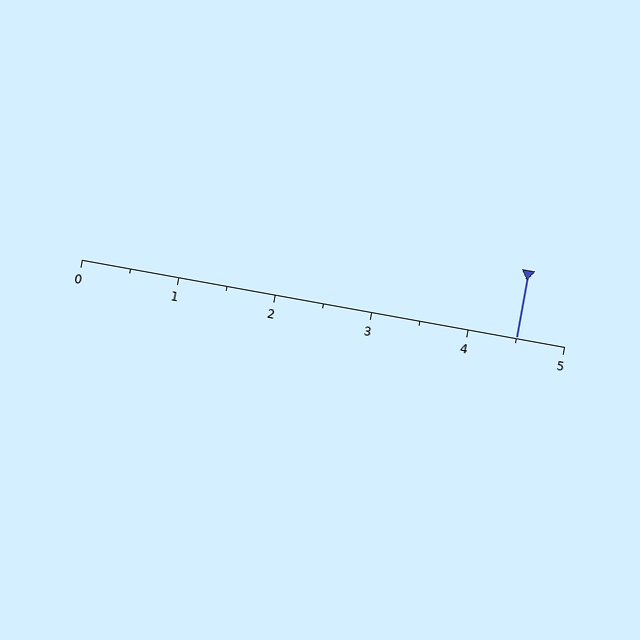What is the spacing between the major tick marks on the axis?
The major ticks are spaced 1 apart.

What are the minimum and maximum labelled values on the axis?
The axis runs from 0 to 5.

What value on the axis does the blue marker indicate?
The marker indicates approximately 4.5.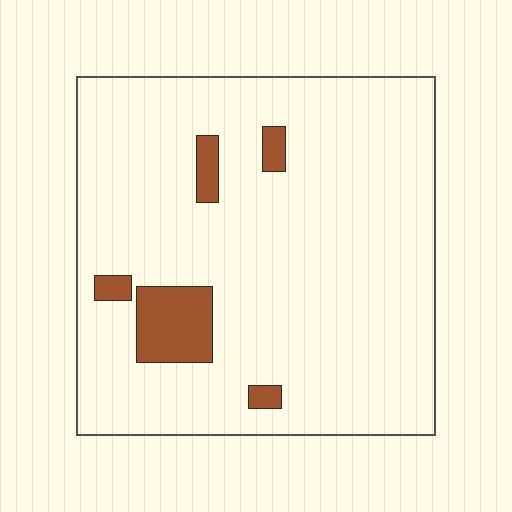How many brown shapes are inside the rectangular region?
5.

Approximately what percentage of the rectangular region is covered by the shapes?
Approximately 10%.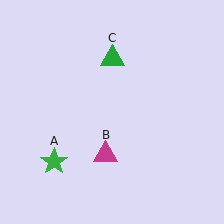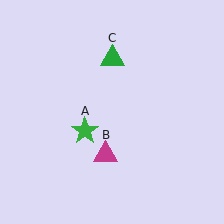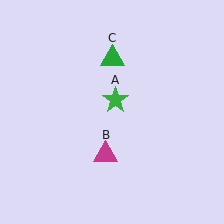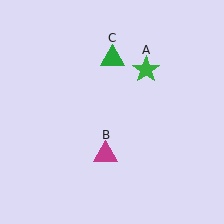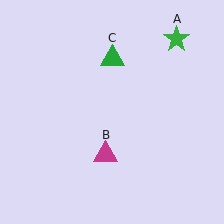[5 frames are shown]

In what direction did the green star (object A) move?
The green star (object A) moved up and to the right.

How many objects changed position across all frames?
1 object changed position: green star (object A).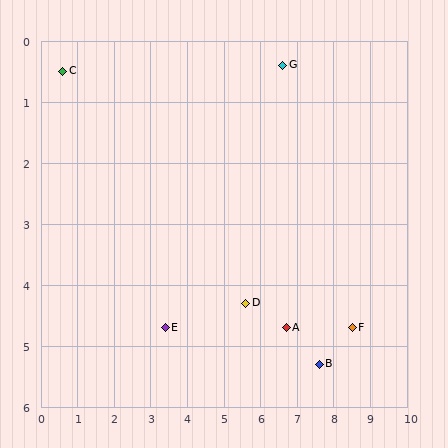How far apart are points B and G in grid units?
Points B and G are about 5.0 grid units apart.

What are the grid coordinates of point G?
Point G is at approximately (6.6, 0.4).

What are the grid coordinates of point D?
Point D is at approximately (5.6, 4.3).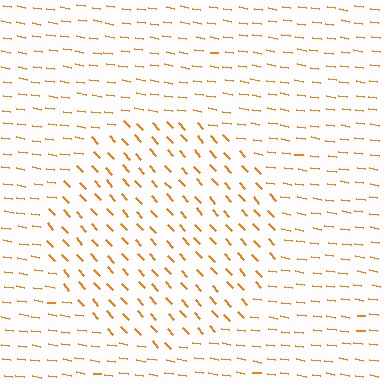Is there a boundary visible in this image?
Yes, there is a texture boundary formed by a change in line orientation.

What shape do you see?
I see a circle.